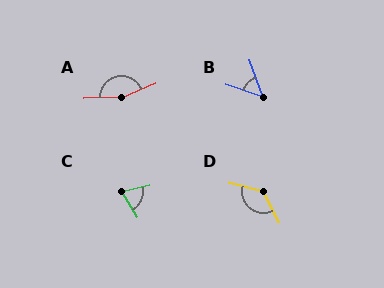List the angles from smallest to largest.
B (51°), C (71°), D (130°), A (160°).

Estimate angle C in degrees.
Approximately 71 degrees.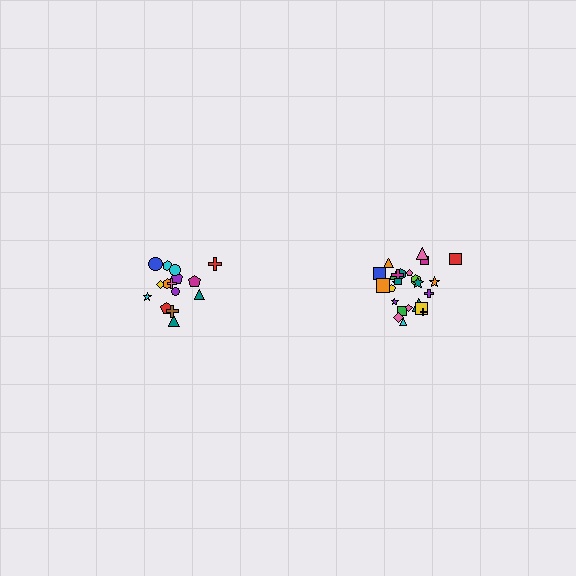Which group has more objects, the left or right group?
The right group.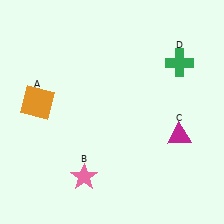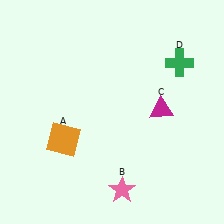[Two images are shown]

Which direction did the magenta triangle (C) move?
The magenta triangle (C) moved up.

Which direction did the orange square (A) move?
The orange square (A) moved down.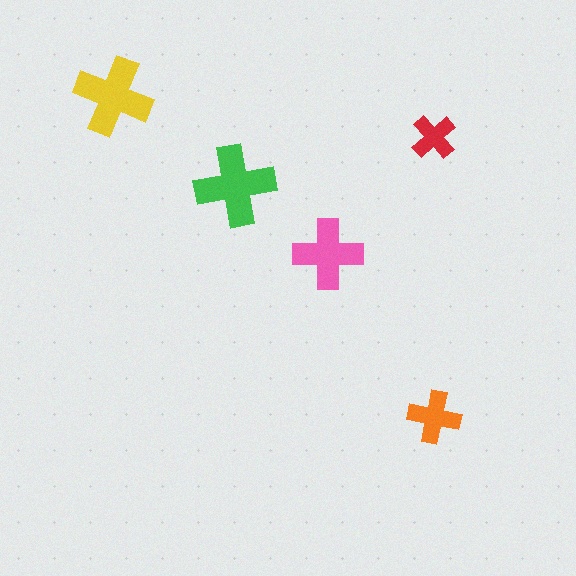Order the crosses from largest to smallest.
the green one, the yellow one, the pink one, the orange one, the red one.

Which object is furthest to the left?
The yellow cross is leftmost.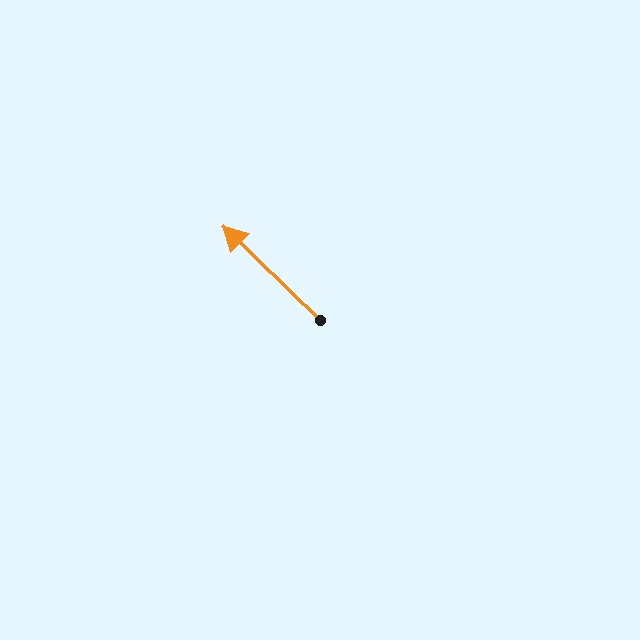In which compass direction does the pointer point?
Northwest.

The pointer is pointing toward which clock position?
Roughly 10 o'clock.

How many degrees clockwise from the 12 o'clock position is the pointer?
Approximately 314 degrees.